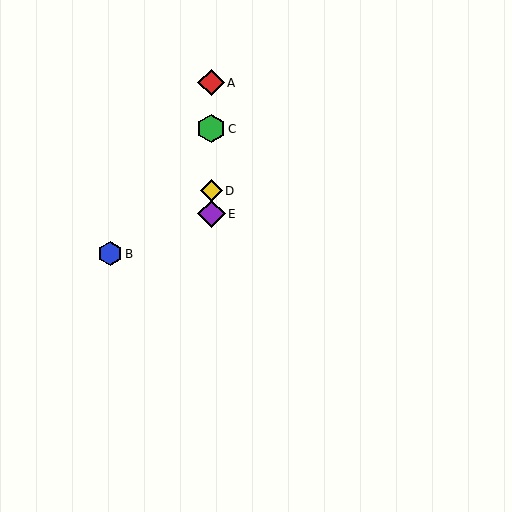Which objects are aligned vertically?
Objects A, C, D, E are aligned vertically.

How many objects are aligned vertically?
4 objects (A, C, D, E) are aligned vertically.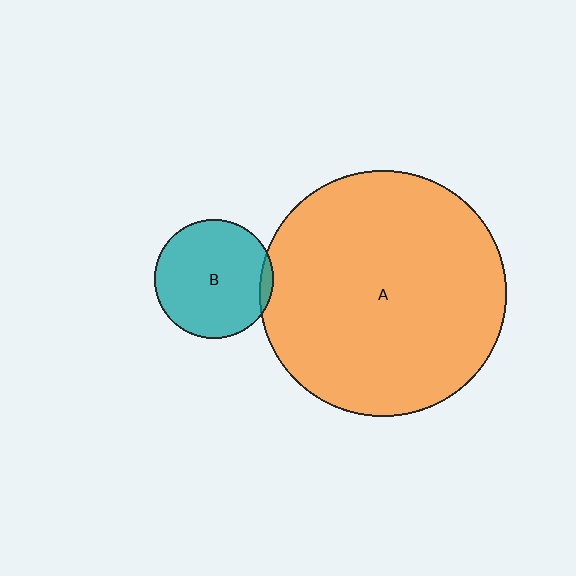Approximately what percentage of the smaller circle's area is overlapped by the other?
Approximately 5%.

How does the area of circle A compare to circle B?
Approximately 4.3 times.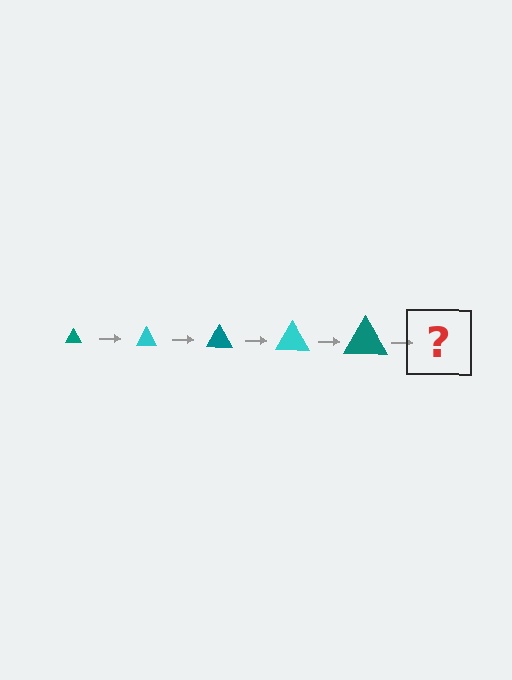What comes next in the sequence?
The next element should be a cyan triangle, larger than the previous one.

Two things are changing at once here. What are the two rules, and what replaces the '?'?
The two rules are that the triangle grows larger each step and the color cycles through teal and cyan. The '?' should be a cyan triangle, larger than the previous one.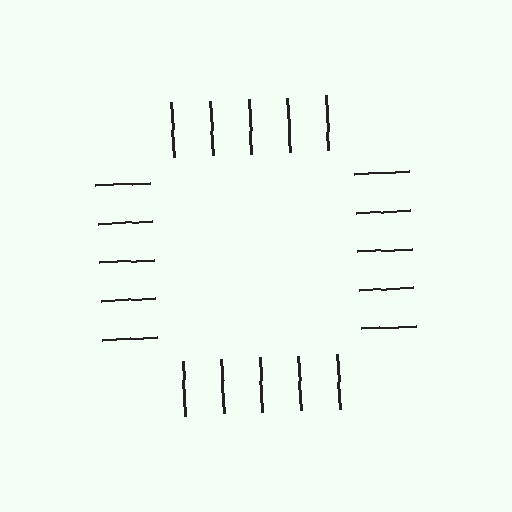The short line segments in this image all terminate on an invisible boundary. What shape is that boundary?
An illusory square — the line segments terminate on its edges but no continuous stroke is drawn.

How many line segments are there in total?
20 — 5 along each of the 4 edges.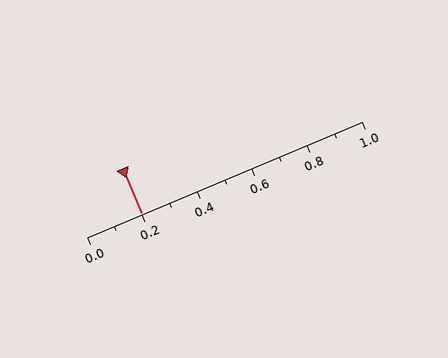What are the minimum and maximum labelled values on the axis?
The axis runs from 0.0 to 1.0.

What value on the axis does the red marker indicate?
The marker indicates approximately 0.2.